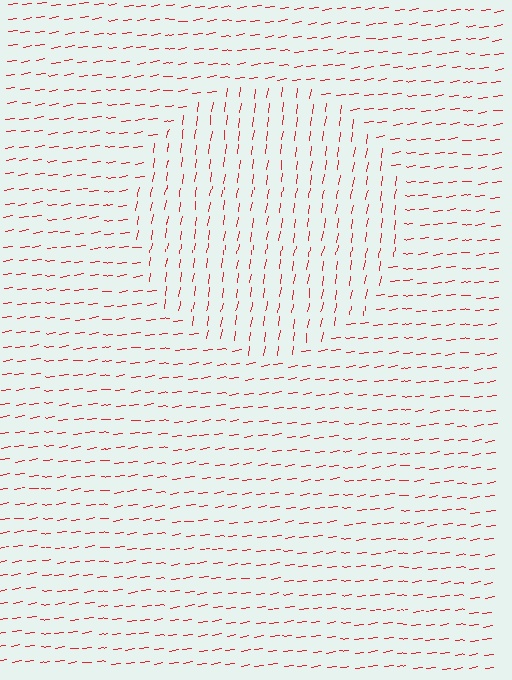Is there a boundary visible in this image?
Yes, there is a texture boundary formed by a change in line orientation.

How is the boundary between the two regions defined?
The boundary is defined purely by a change in line orientation (approximately 74 degrees difference). All lines are the same color and thickness.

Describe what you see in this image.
The image is filled with small red line segments. A circle region in the image has lines oriented differently from the surrounding lines, creating a visible texture boundary.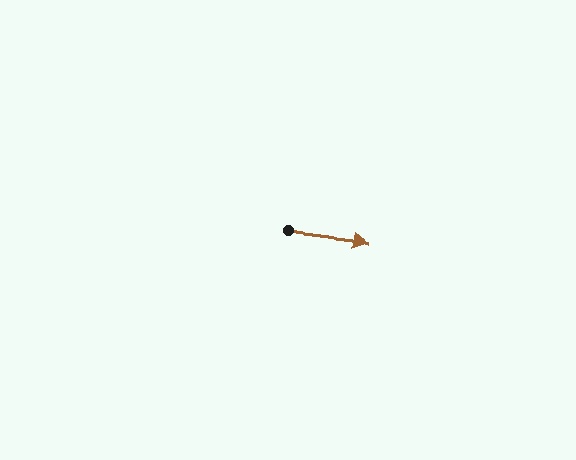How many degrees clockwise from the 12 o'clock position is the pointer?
Approximately 97 degrees.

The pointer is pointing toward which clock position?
Roughly 3 o'clock.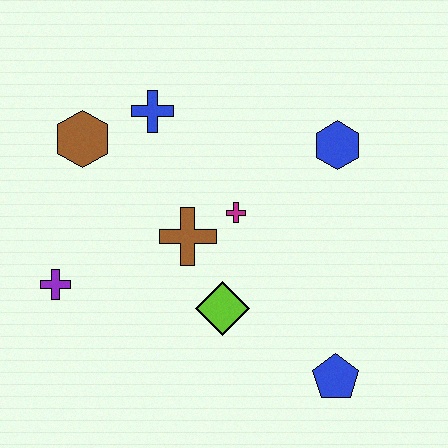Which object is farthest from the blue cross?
The blue pentagon is farthest from the blue cross.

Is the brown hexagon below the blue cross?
Yes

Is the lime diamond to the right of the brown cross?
Yes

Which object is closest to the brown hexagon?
The blue cross is closest to the brown hexagon.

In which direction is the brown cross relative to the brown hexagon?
The brown cross is to the right of the brown hexagon.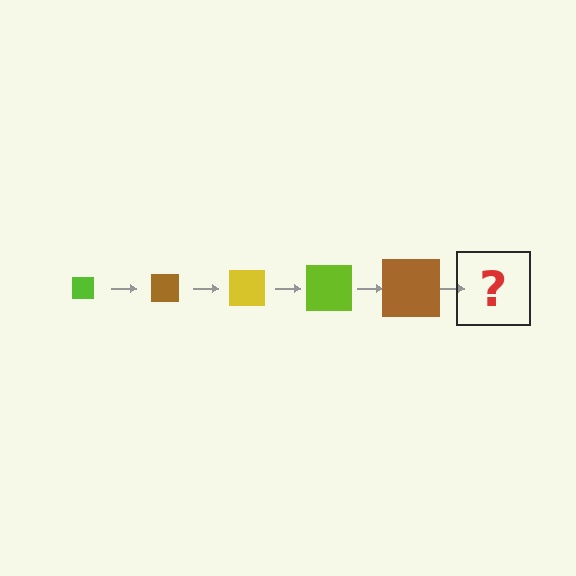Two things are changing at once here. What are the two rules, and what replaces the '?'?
The two rules are that the square grows larger each step and the color cycles through lime, brown, and yellow. The '?' should be a yellow square, larger than the previous one.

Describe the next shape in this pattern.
It should be a yellow square, larger than the previous one.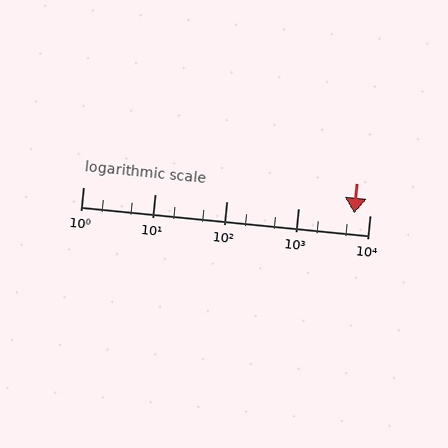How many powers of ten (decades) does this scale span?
The scale spans 4 decades, from 1 to 10000.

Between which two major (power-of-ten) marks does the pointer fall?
The pointer is between 1000 and 10000.